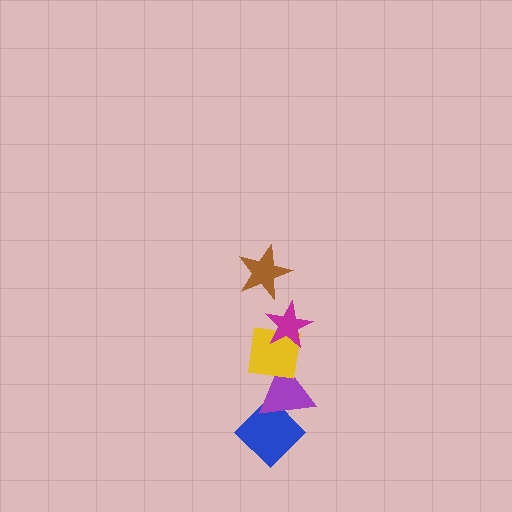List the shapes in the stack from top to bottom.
From top to bottom: the brown star, the magenta star, the yellow square, the purple triangle, the blue diamond.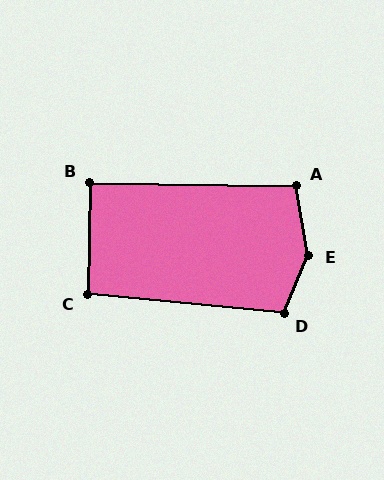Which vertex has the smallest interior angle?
B, at approximately 90 degrees.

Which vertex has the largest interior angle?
E, at approximately 147 degrees.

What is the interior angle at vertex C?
Approximately 95 degrees (approximately right).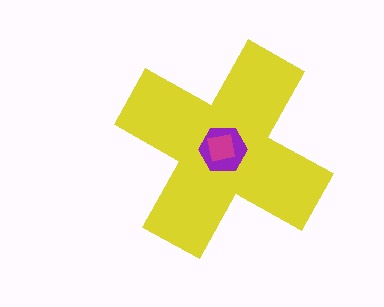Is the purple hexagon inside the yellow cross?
Yes.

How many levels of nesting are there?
3.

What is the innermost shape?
The magenta square.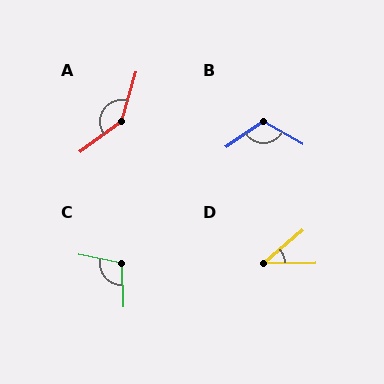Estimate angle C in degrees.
Approximately 103 degrees.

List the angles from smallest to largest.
D (41°), C (103°), B (117°), A (142°).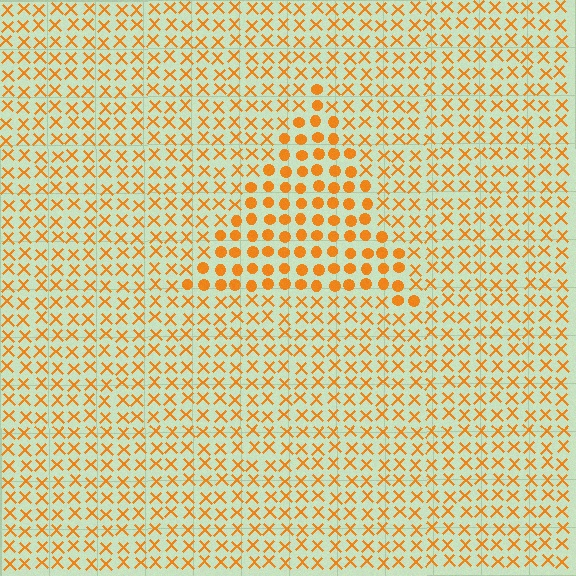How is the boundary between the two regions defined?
The boundary is defined by a change in element shape: circles inside vs. X marks outside. All elements share the same color and spacing.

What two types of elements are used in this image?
The image uses circles inside the triangle region and X marks outside it.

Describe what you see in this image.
The image is filled with small orange elements arranged in a uniform grid. A triangle-shaped region contains circles, while the surrounding area contains X marks. The boundary is defined purely by the change in element shape.